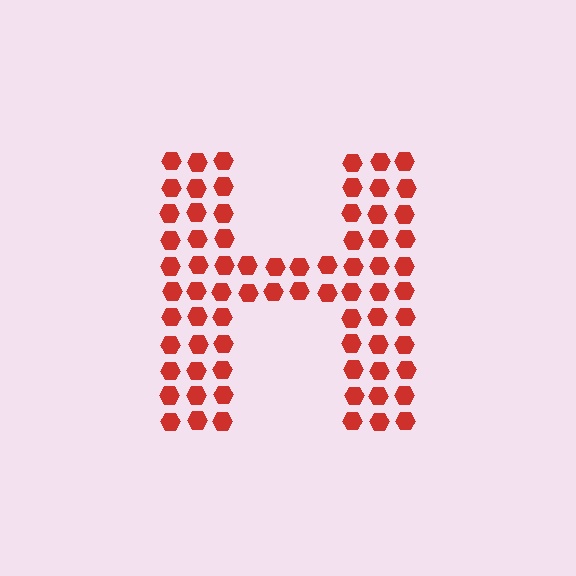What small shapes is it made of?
It is made of small hexagons.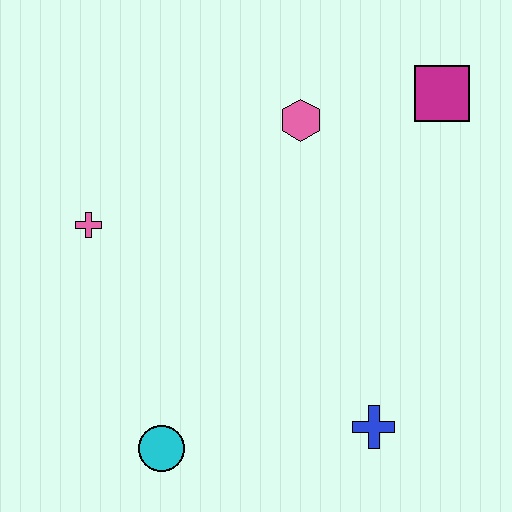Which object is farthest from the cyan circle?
The magenta square is farthest from the cyan circle.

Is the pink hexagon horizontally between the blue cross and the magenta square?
No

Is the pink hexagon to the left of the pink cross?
No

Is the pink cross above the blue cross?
Yes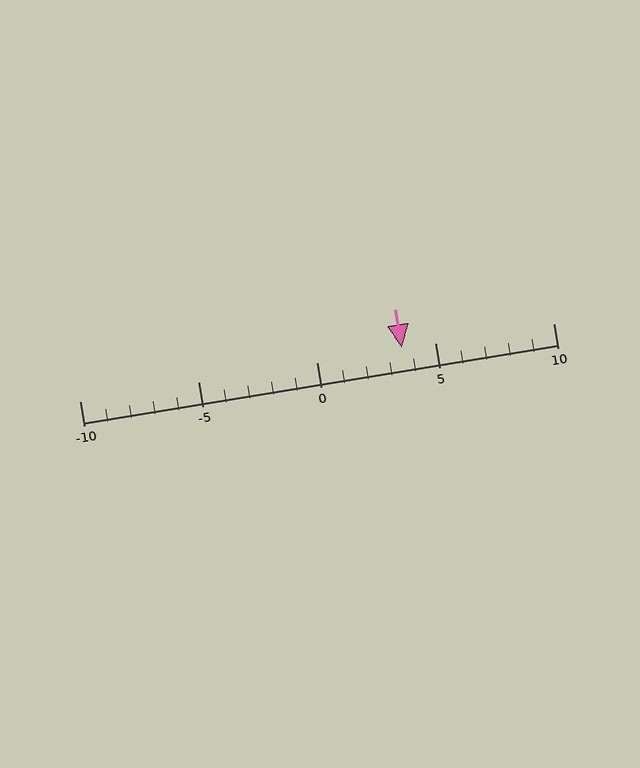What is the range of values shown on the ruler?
The ruler shows values from -10 to 10.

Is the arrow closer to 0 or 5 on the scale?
The arrow is closer to 5.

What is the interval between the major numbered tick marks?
The major tick marks are spaced 5 units apart.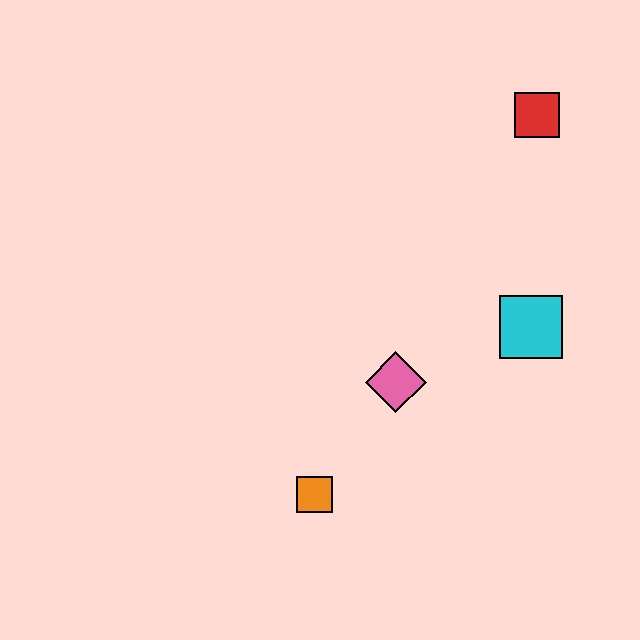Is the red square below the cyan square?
No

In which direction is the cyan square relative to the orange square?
The cyan square is to the right of the orange square.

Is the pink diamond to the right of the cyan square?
No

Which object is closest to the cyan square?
The pink diamond is closest to the cyan square.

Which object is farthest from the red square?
The orange square is farthest from the red square.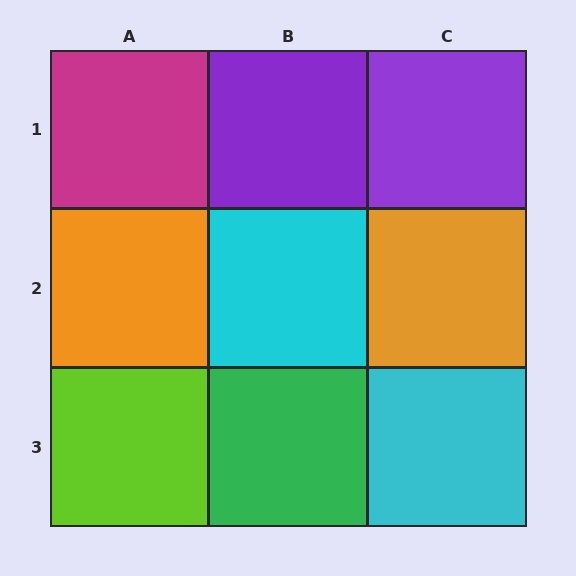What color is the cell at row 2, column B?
Cyan.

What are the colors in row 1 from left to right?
Magenta, purple, purple.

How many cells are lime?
1 cell is lime.